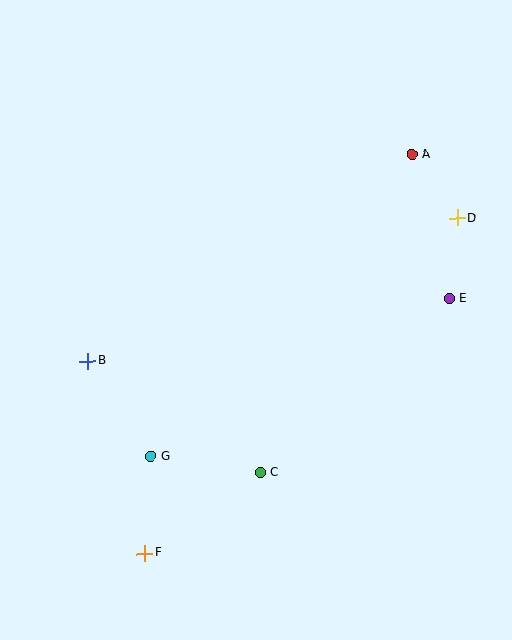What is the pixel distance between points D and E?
The distance between D and E is 81 pixels.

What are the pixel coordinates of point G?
Point G is at (151, 456).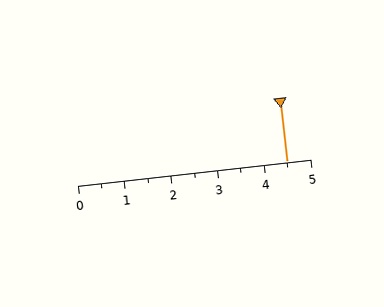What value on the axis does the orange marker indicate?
The marker indicates approximately 4.5.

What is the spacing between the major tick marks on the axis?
The major ticks are spaced 1 apart.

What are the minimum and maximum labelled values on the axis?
The axis runs from 0 to 5.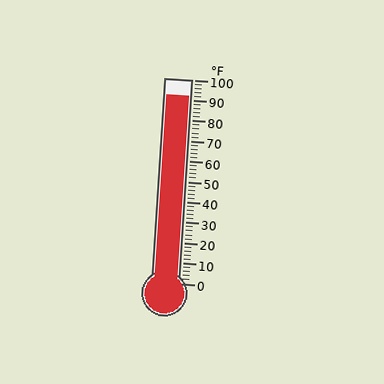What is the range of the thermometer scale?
The thermometer scale ranges from 0°F to 100°F.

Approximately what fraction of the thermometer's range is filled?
The thermometer is filled to approximately 90% of its range.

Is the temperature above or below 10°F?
The temperature is above 10°F.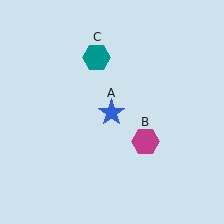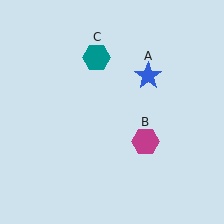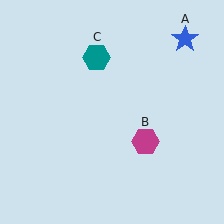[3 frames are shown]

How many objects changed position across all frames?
1 object changed position: blue star (object A).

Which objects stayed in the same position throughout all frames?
Magenta hexagon (object B) and teal hexagon (object C) remained stationary.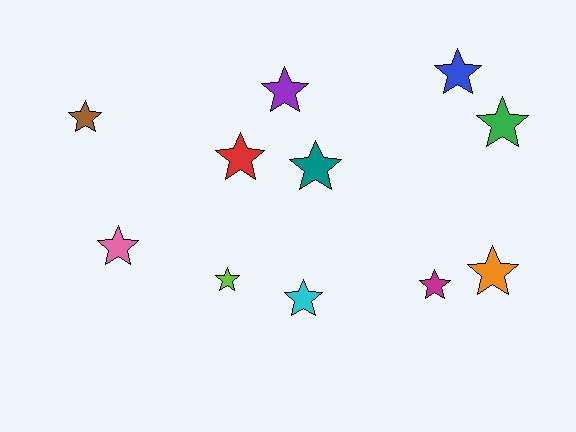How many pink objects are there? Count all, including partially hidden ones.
There is 1 pink object.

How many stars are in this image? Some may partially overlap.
There are 11 stars.